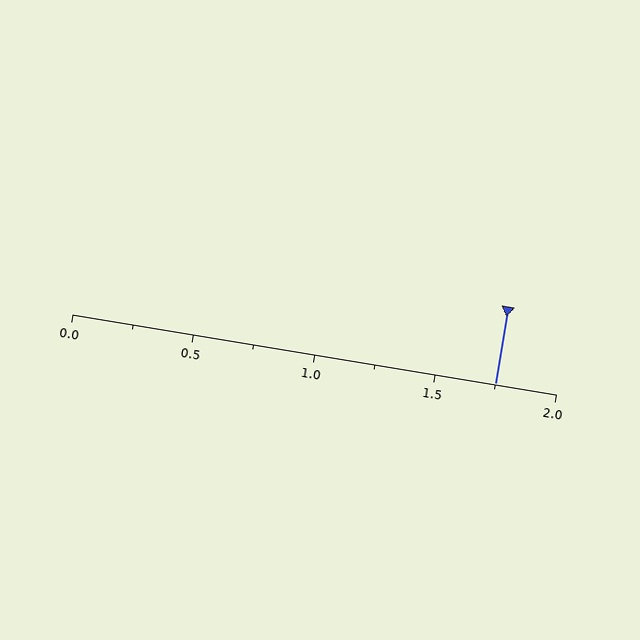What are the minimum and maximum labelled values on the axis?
The axis runs from 0.0 to 2.0.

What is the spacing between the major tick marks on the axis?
The major ticks are spaced 0.5 apart.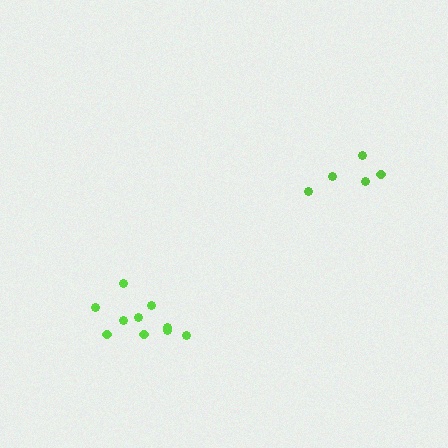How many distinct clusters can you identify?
There are 2 distinct clusters.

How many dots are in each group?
Group 1: 5 dots, Group 2: 10 dots (15 total).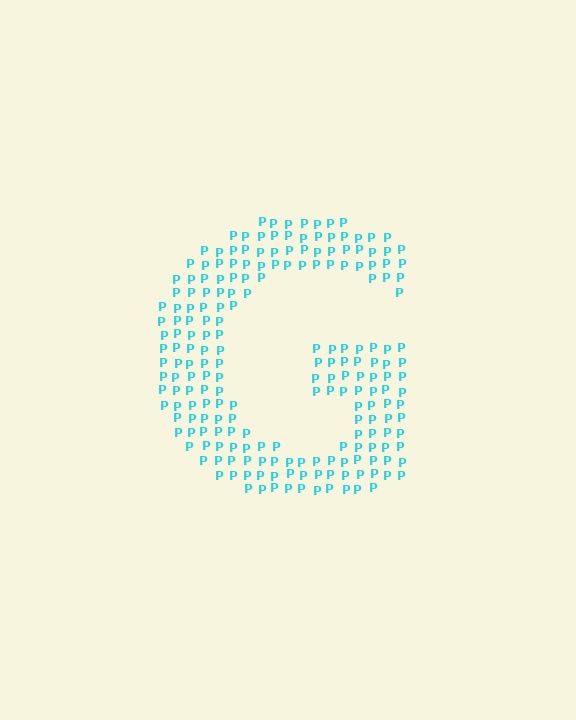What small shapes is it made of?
It is made of small letter P's.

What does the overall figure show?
The overall figure shows the letter G.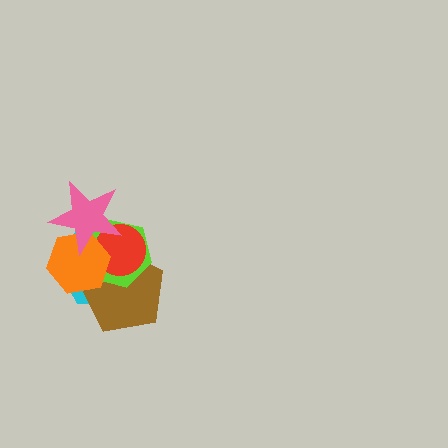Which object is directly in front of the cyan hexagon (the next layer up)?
The brown pentagon is directly in front of the cyan hexagon.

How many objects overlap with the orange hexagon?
5 objects overlap with the orange hexagon.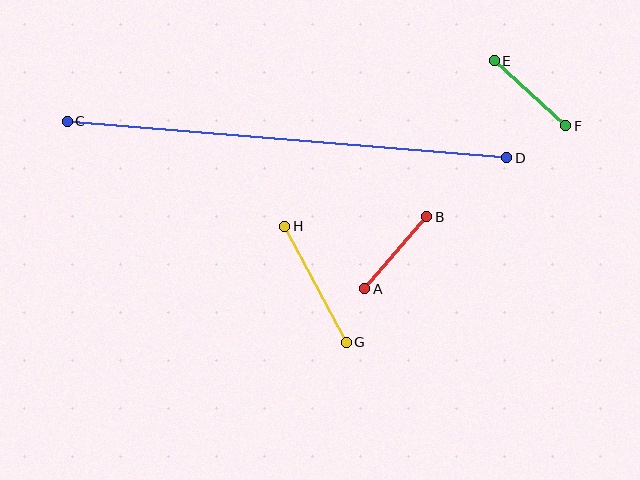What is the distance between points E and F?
The distance is approximately 97 pixels.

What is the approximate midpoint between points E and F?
The midpoint is at approximately (530, 93) pixels.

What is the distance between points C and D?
The distance is approximately 441 pixels.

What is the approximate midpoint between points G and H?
The midpoint is at approximately (316, 284) pixels.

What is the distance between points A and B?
The distance is approximately 95 pixels.